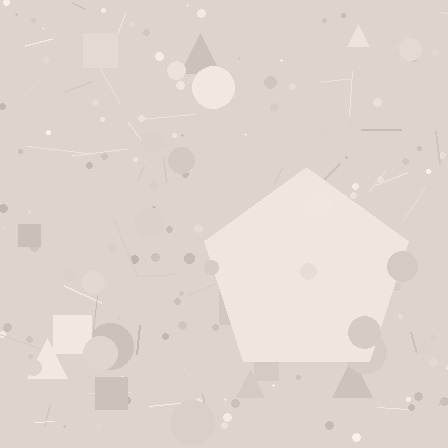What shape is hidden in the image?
A pentagon is hidden in the image.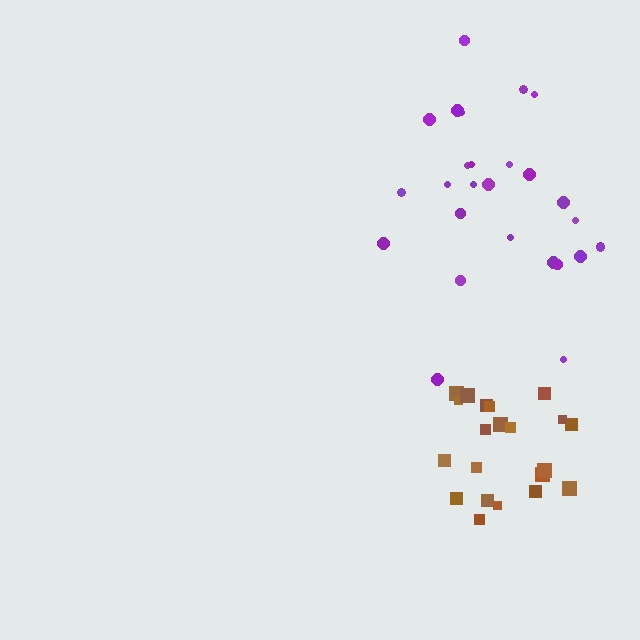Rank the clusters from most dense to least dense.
brown, purple.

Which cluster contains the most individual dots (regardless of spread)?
Purple (27).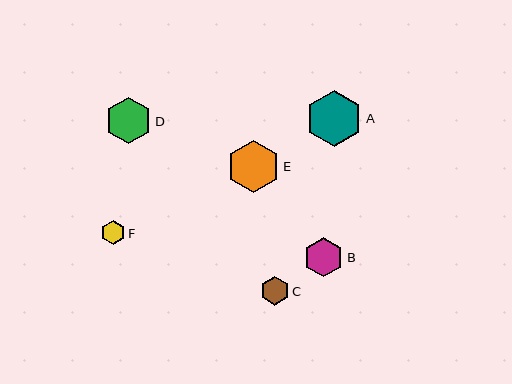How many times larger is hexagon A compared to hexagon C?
Hexagon A is approximately 2.0 times the size of hexagon C.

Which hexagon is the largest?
Hexagon A is the largest with a size of approximately 57 pixels.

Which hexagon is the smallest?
Hexagon F is the smallest with a size of approximately 24 pixels.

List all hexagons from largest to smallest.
From largest to smallest: A, E, D, B, C, F.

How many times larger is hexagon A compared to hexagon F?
Hexagon A is approximately 2.3 times the size of hexagon F.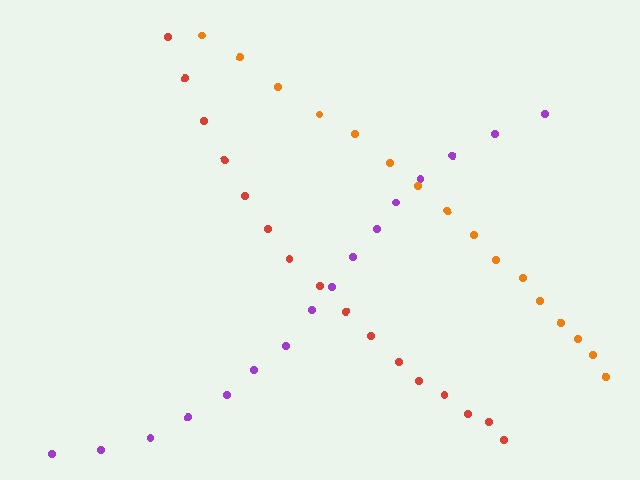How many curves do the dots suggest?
There are 3 distinct paths.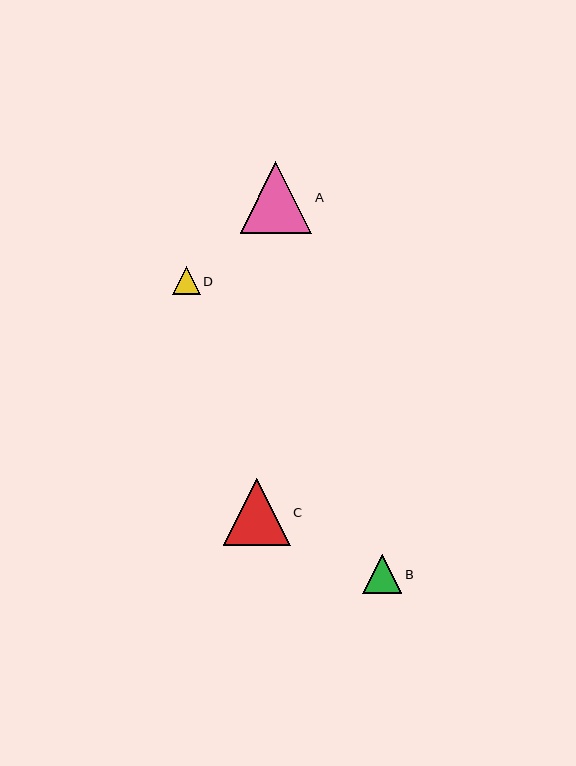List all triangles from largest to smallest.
From largest to smallest: A, C, B, D.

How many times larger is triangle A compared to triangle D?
Triangle A is approximately 2.6 times the size of triangle D.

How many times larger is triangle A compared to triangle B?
Triangle A is approximately 1.8 times the size of triangle B.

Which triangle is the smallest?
Triangle D is the smallest with a size of approximately 28 pixels.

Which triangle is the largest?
Triangle A is the largest with a size of approximately 71 pixels.